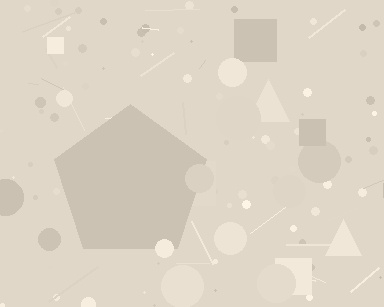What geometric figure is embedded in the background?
A pentagon is embedded in the background.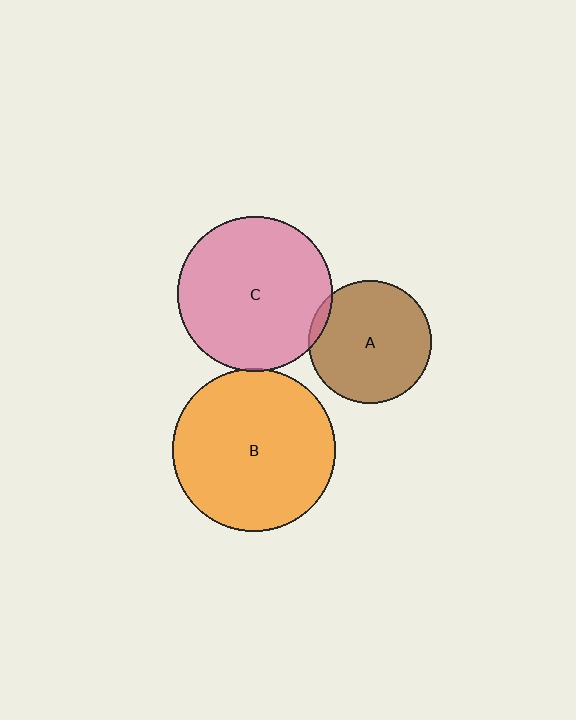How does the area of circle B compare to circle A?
Approximately 1.7 times.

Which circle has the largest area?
Circle B (orange).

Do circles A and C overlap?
Yes.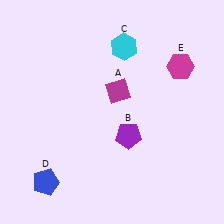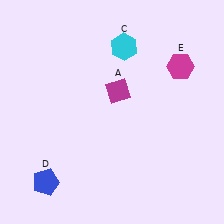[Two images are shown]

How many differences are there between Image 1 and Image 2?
There is 1 difference between the two images.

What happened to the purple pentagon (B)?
The purple pentagon (B) was removed in Image 2. It was in the bottom-right area of Image 1.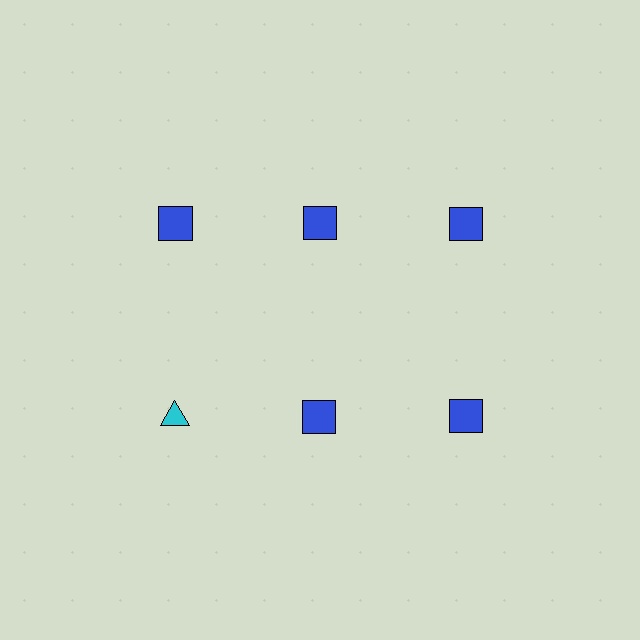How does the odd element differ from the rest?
It differs in both color (cyan instead of blue) and shape (triangle instead of square).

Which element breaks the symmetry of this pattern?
The cyan triangle in the second row, leftmost column breaks the symmetry. All other shapes are blue squares.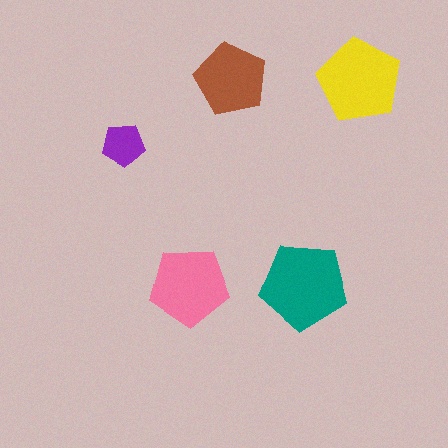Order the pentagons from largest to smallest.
the teal one, the yellow one, the pink one, the brown one, the purple one.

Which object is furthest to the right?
The yellow pentagon is rightmost.